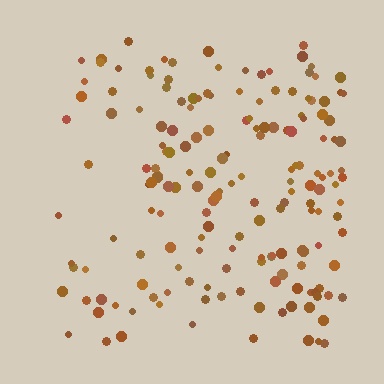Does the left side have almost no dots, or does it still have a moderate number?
Still a moderate number, just noticeably fewer than the right.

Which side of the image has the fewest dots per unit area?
The left.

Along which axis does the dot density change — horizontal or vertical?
Horizontal.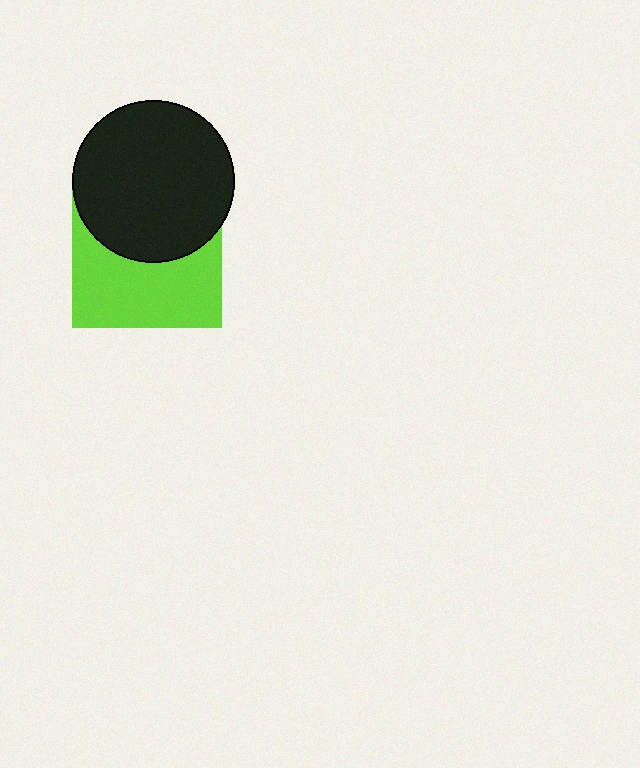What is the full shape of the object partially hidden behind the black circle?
The partially hidden object is a lime square.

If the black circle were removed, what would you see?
You would see the complete lime square.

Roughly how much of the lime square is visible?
About half of it is visible (roughly 53%).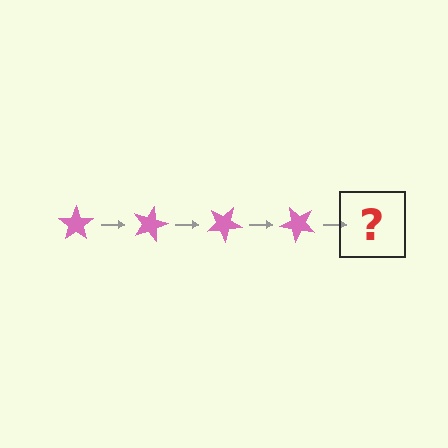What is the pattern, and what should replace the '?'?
The pattern is that the star rotates 15 degrees each step. The '?' should be a pink star rotated 60 degrees.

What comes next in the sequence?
The next element should be a pink star rotated 60 degrees.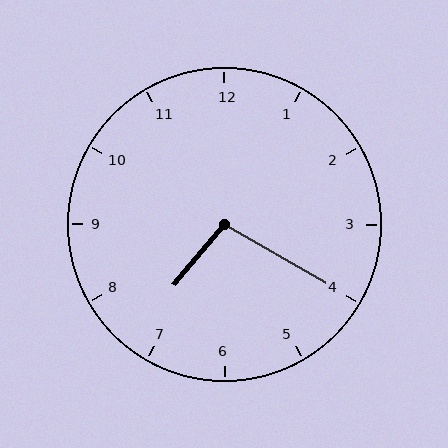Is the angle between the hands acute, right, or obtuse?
It is obtuse.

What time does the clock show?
7:20.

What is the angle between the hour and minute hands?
Approximately 100 degrees.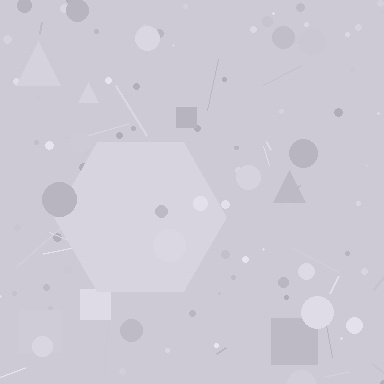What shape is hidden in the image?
A hexagon is hidden in the image.